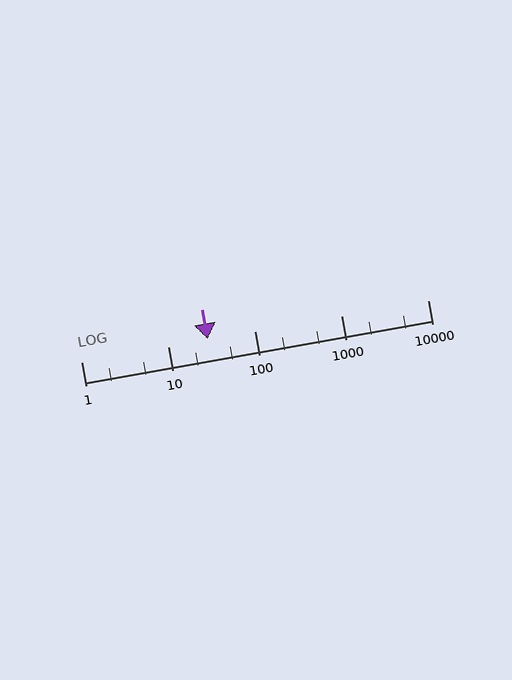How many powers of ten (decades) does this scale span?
The scale spans 4 decades, from 1 to 10000.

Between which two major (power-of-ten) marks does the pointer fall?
The pointer is between 10 and 100.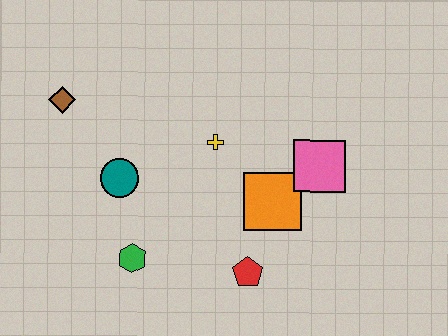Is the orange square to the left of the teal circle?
No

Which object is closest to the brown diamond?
The teal circle is closest to the brown diamond.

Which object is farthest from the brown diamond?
The pink square is farthest from the brown diamond.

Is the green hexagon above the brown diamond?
No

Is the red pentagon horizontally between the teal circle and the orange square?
Yes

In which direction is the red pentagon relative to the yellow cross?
The red pentagon is below the yellow cross.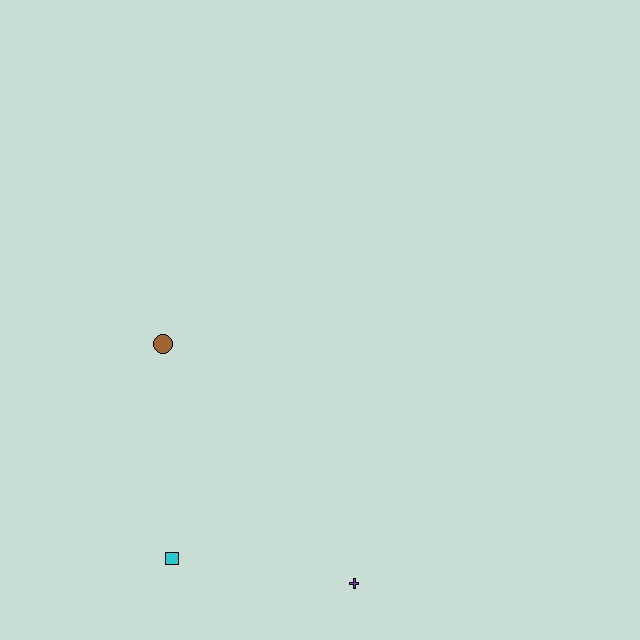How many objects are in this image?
There are 3 objects.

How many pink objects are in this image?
There are no pink objects.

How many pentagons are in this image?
There are no pentagons.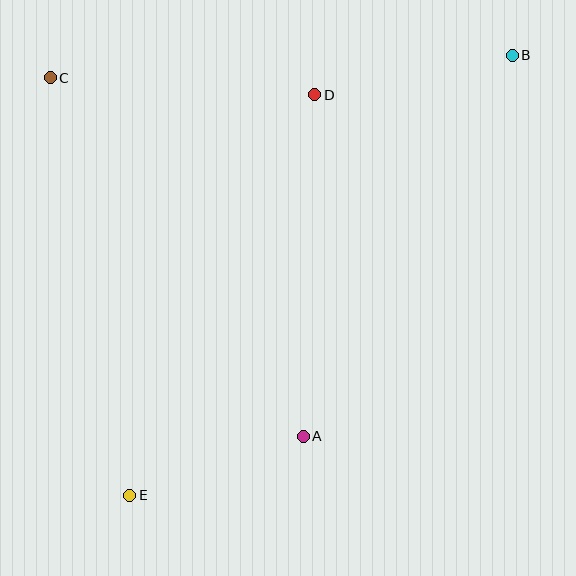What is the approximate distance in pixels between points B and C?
The distance between B and C is approximately 462 pixels.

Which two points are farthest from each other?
Points B and E are farthest from each other.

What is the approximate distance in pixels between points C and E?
The distance between C and E is approximately 425 pixels.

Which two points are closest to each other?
Points A and E are closest to each other.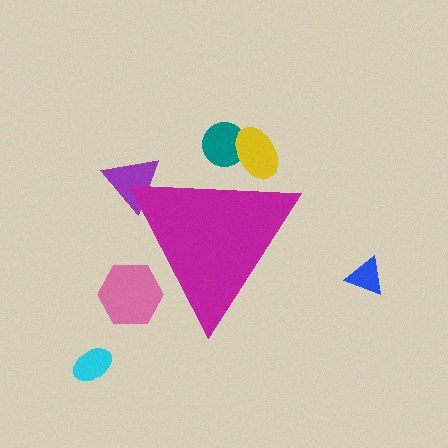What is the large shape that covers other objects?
A magenta triangle.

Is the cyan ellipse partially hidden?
No, the cyan ellipse is fully visible.